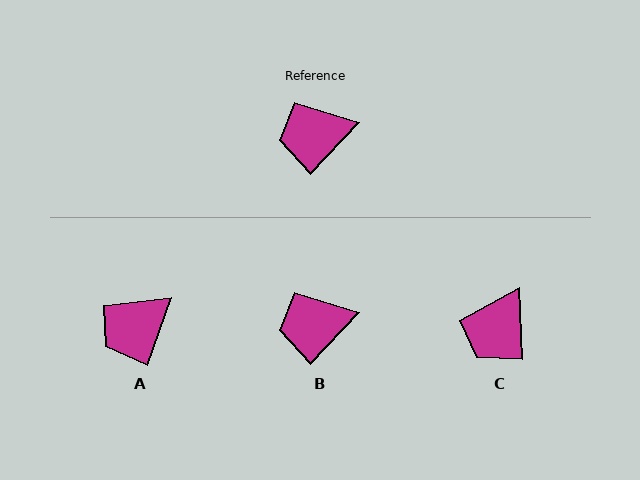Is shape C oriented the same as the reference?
No, it is off by about 46 degrees.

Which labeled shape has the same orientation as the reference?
B.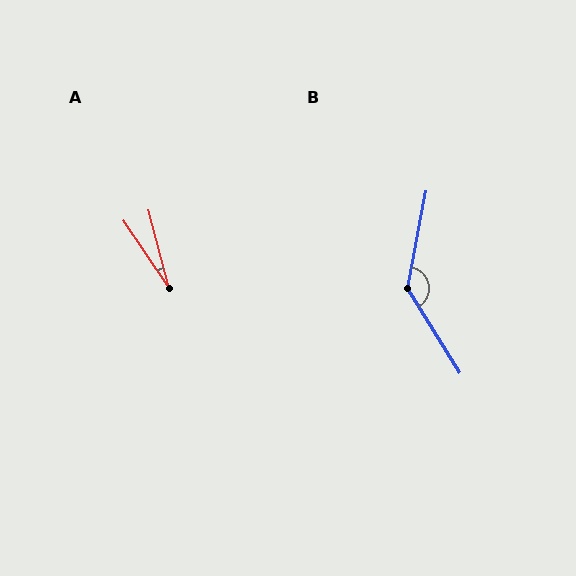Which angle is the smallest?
A, at approximately 19 degrees.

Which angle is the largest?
B, at approximately 137 degrees.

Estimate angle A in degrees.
Approximately 19 degrees.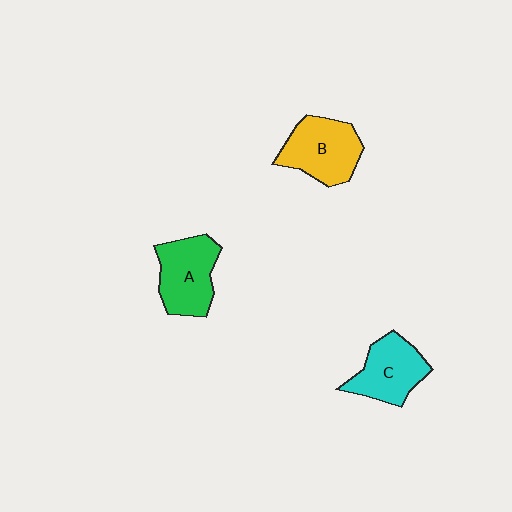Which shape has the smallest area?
Shape C (cyan).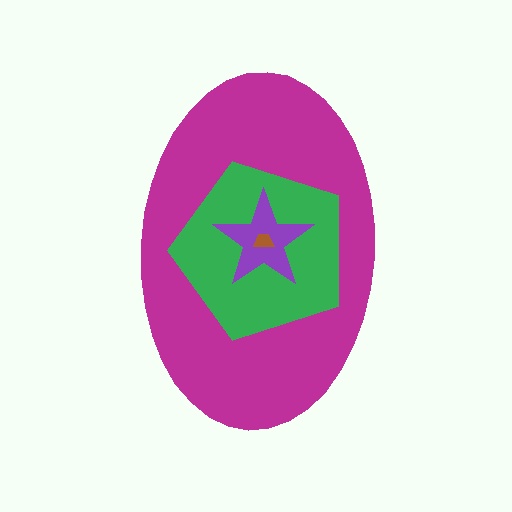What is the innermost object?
The brown trapezoid.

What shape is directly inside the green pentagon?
The purple star.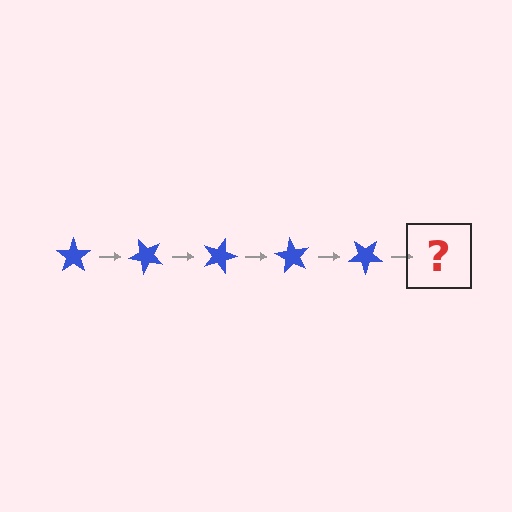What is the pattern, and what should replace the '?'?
The pattern is that the star rotates 45 degrees each step. The '?' should be a blue star rotated 225 degrees.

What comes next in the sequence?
The next element should be a blue star rotated 225 degrees.